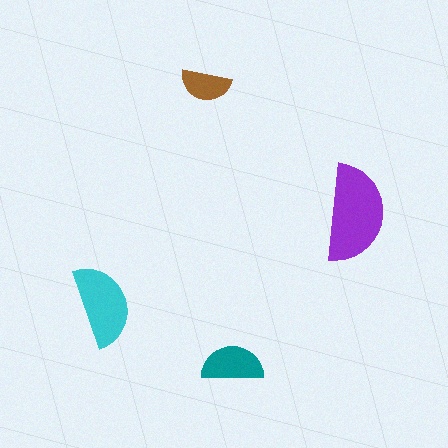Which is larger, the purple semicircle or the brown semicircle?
The purple one.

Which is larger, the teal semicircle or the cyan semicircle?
The cyan one.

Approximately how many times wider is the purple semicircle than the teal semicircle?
About 1.5 times wider.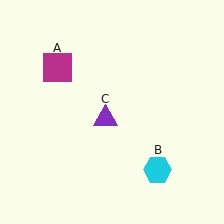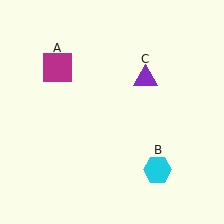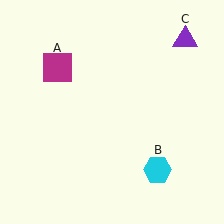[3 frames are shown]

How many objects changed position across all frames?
1 object changed position: purple triangle (object C).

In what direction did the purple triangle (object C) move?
The purple triangle (object C) moved up and to the right.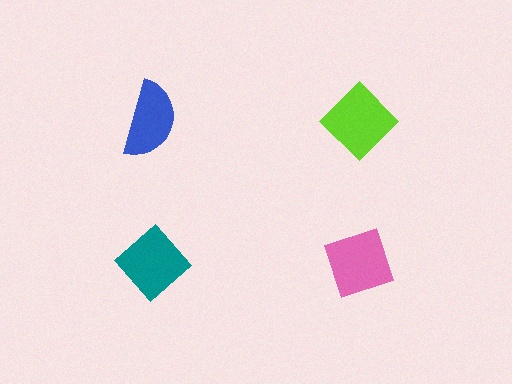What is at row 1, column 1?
A blue semicircle.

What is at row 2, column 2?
A pink diamond.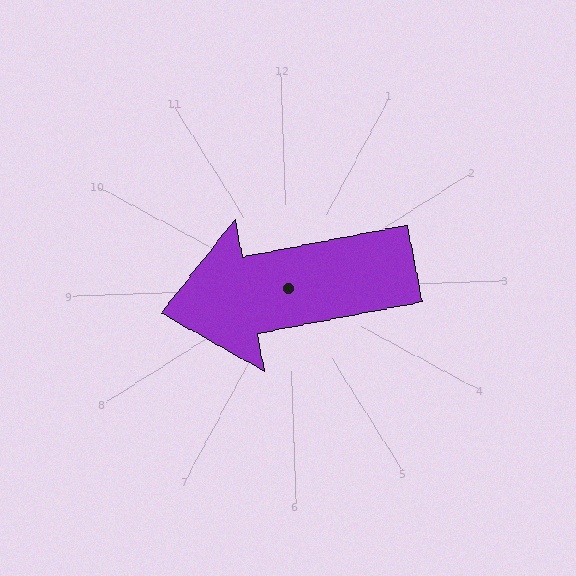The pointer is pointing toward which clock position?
Roughly 9 o'clock.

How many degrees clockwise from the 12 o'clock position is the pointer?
Approximately 261 degrees.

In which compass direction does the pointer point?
West.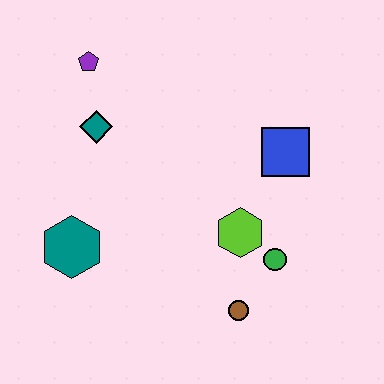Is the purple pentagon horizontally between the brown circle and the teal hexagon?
Yes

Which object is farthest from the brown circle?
The purple pentagon is farthest from the brown circle.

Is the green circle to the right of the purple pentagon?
Yes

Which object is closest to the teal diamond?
The purple pentagon is closest to the teal diamond.